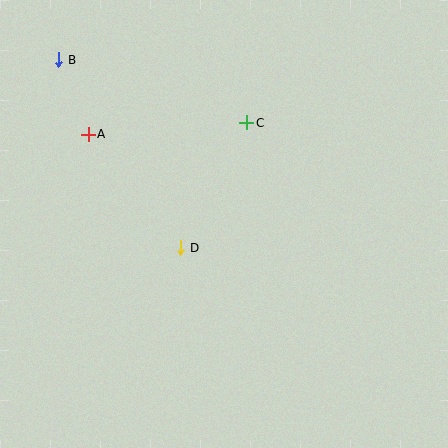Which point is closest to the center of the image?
Point D at (181, 248) is closest to the center.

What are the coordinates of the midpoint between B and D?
The midpoint between B and D is at (120, 154).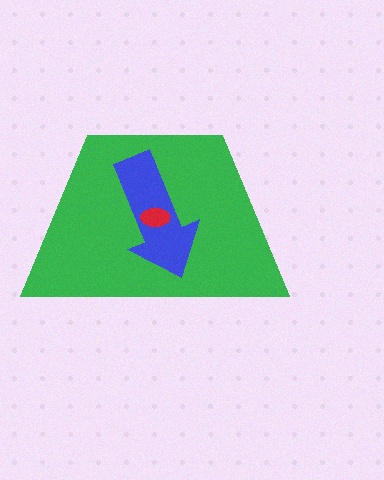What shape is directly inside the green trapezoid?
The blue arrow.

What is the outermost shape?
The green trapezoid.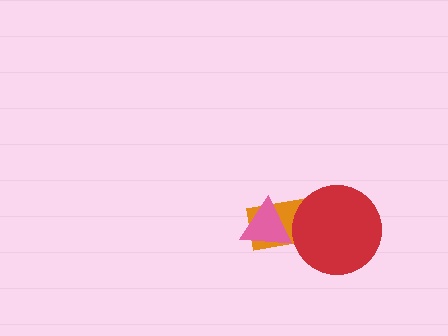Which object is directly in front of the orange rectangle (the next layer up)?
The red circle is directly in front of the orange rectangle.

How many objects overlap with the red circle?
1 object overlaps with the red circle.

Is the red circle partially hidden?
No, no other shape covers it.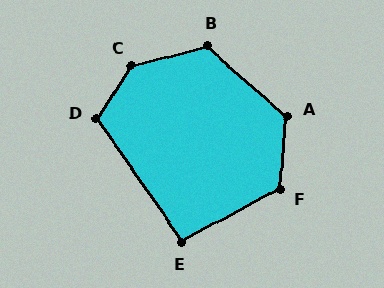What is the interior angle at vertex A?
Approximately 126 degrees (obtuse).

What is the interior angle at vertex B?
Approximately 124 degrees (obtuse).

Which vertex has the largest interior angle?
C, at approximately 138 degrees.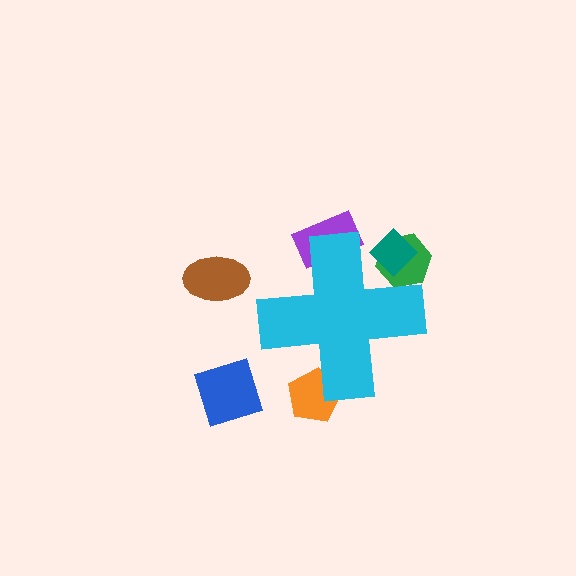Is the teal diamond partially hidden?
Yes, the teal diamond is partially hidden behind the cyan cross.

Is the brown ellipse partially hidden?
No, the brown ellipse is fully visible.